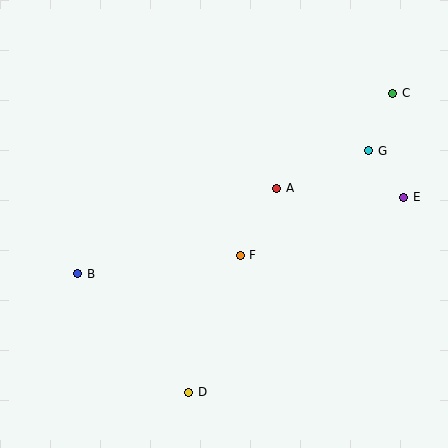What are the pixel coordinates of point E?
Point E is at (404, 197).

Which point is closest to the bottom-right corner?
Point E is closest to the bottom-right corner.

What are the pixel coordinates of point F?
Point F is at (240, 255).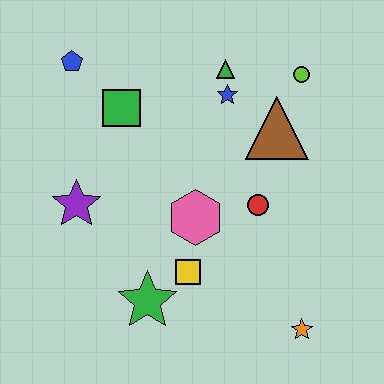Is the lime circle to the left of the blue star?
No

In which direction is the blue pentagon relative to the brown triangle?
The blue pentagon is to the left of the brown triangle.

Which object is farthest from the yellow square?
The blue pentagon is farthest from the yellow square.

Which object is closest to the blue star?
The green triangle is closest to the blue star.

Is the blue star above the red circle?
Yes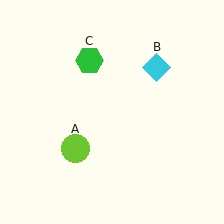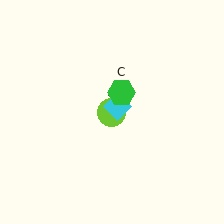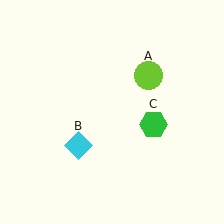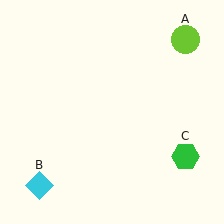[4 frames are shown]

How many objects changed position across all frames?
3 objects changed position: lime circle (object A), cyan diamond (object B), green hexagon (object C).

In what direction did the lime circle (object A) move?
The lime circle (object A) moved up and to the right.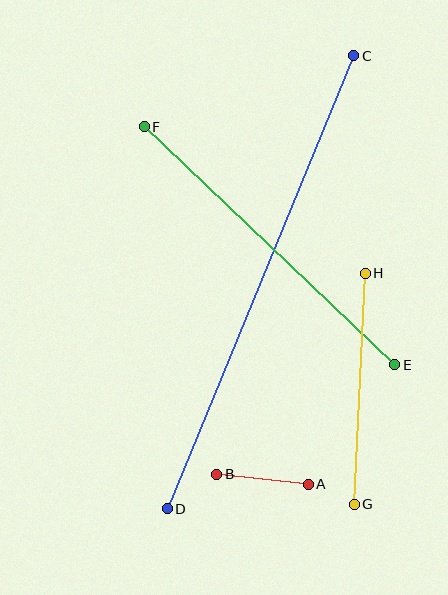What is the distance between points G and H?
The distance is approximately 231 pixels.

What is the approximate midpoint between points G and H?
The midpoint is at approximately (360, 389) pixels.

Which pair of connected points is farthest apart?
Points C and D are farthest apart.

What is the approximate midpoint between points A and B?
The midpoint is at approximately (262, 479) pixels.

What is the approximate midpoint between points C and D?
The midpoint is at approximately (261, 282) pixels.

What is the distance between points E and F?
The distance is approximately 345 pixels.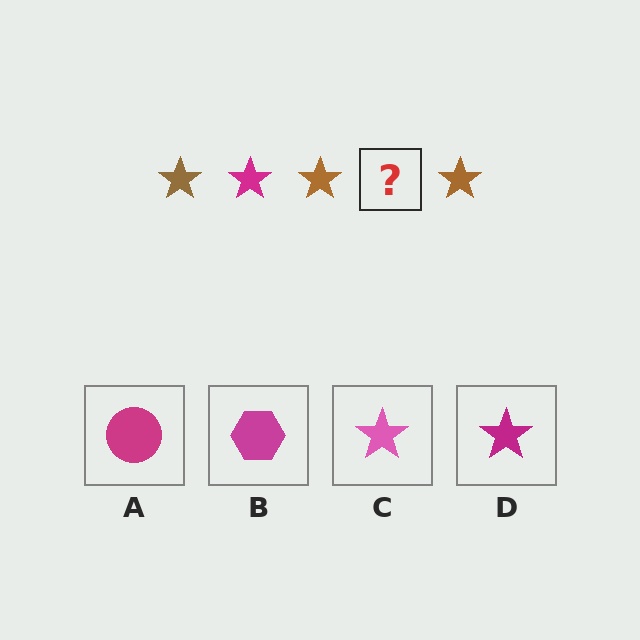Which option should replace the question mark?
Option D.